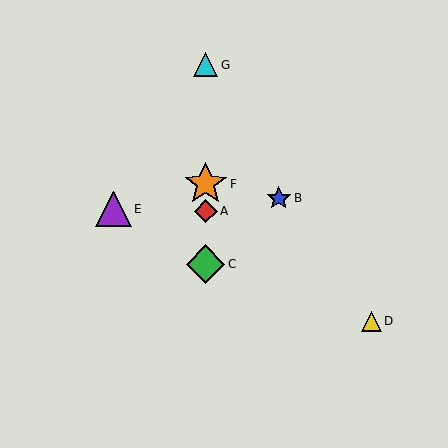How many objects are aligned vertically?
4 objects (A, C, F, G) are aligned vertically.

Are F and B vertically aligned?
No, F is at x≈206 and B is at x≈279.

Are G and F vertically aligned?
Yes, both are at x≈206.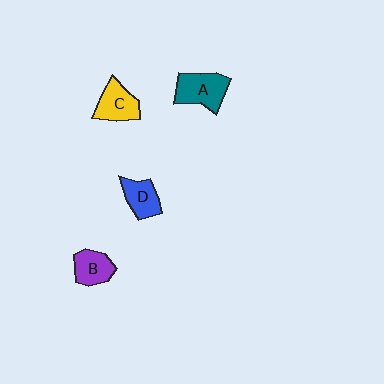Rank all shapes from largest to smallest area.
From largest to smallest: A (teal), C (yellow), D (blue), B (purple).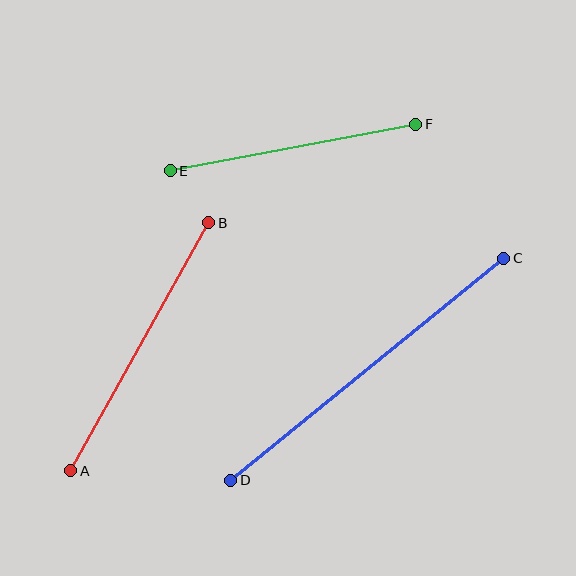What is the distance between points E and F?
The distance is approximately 250 pixels.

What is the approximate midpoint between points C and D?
The midpoint is at approximately (367, 369) pixels.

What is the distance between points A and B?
The distance is approximately 284 pixels.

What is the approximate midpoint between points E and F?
The midpoint is at approximately (293, 147) pixels.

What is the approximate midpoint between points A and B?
The midpoint is at approximately (140, 347) pixels.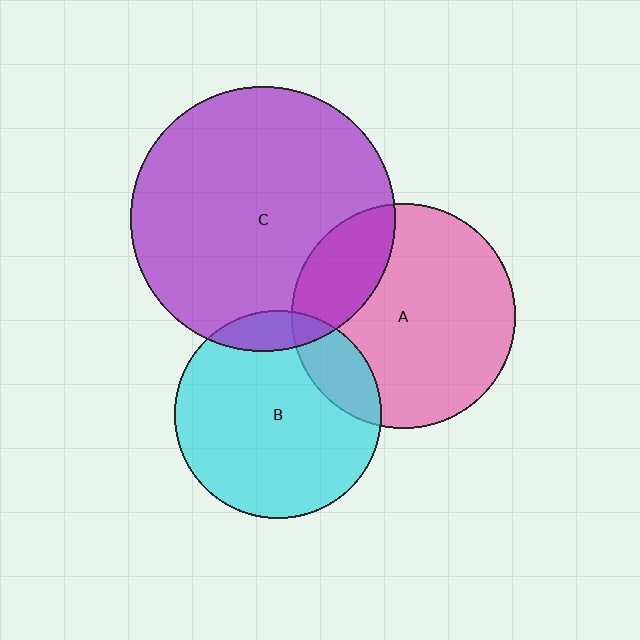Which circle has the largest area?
Circle C (purple).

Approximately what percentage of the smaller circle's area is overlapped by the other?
Approximately 15%.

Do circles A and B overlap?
Yes.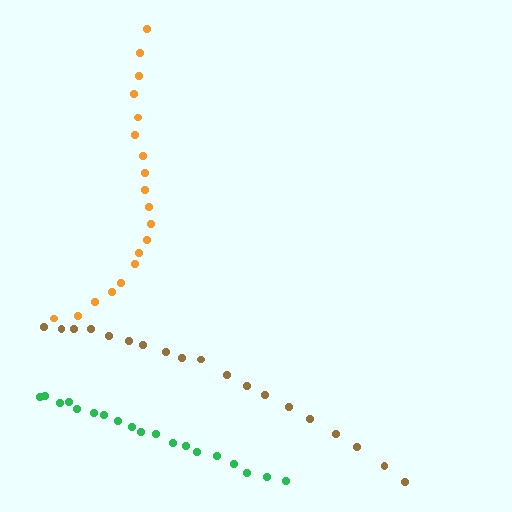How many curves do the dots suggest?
There are 3 distinct paths.